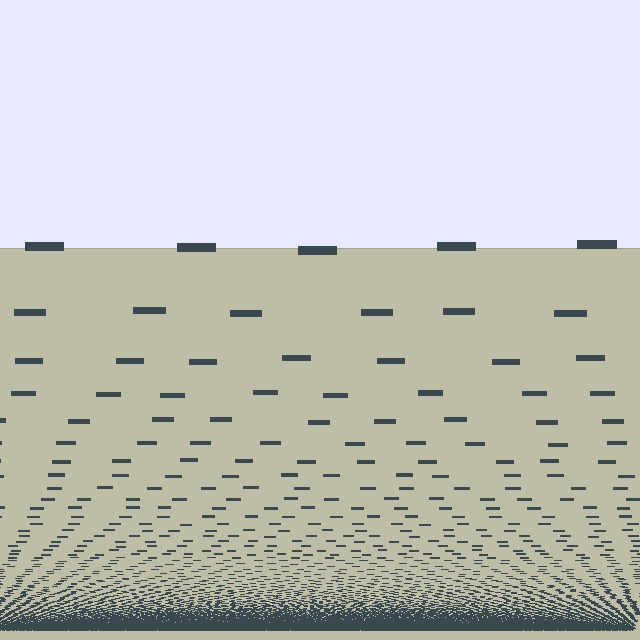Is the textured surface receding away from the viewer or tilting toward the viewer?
The surface appears to tilt toward the viewer. Texture elements get larger and sparser toward the top.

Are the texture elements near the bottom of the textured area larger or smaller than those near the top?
Smaller. The gradient is inverted — elements near the bottom are smaller and denser.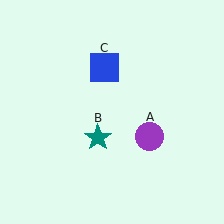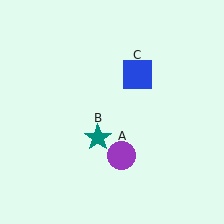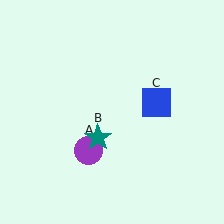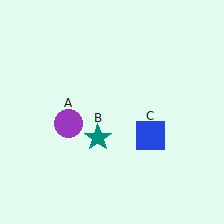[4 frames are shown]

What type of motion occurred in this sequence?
The purple circle (object A), blue square (object C) rotated clockwise around the center of the scene.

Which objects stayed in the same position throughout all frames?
Teal star (object B) remained stationary.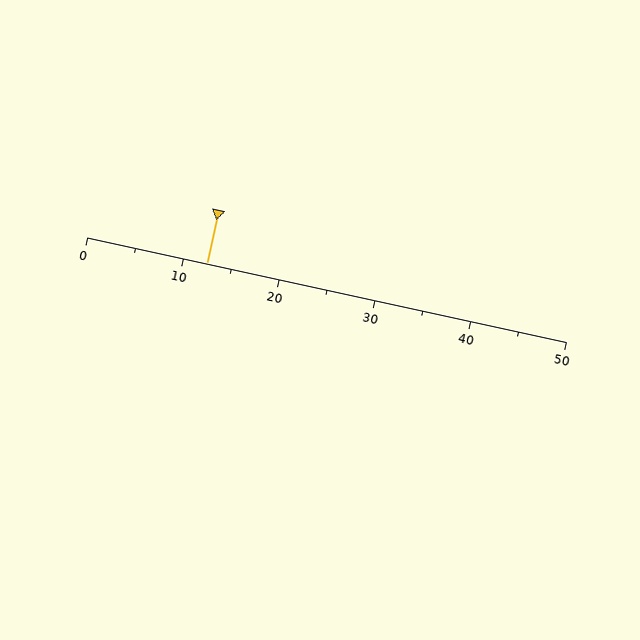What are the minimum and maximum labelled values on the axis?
The axis runs from 0 to 50.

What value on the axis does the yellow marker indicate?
The marker indicates approximately 12.5.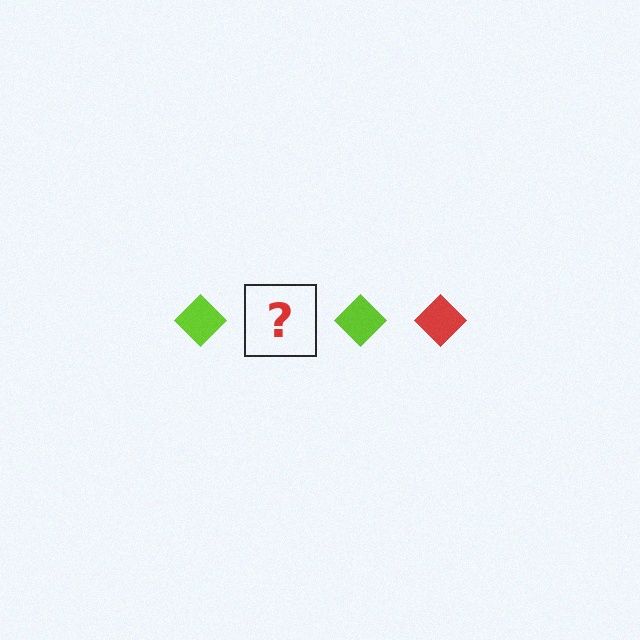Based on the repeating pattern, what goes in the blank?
The blank should be a red diamond.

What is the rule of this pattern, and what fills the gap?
The rule is that the pattern cycles through lime, red diamonds. The gap should be filled with a red diamond.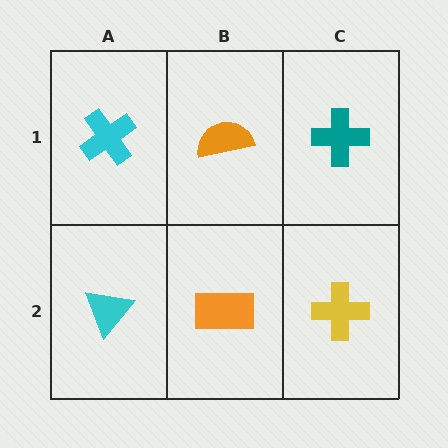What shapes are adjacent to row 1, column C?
A yellow cross (row 2, column C), an orange semicircle (row 1, column B).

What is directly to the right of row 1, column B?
A teal cross.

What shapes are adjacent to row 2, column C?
A teal cross (row 1, column C), an orange rectangle (row 2, column B).